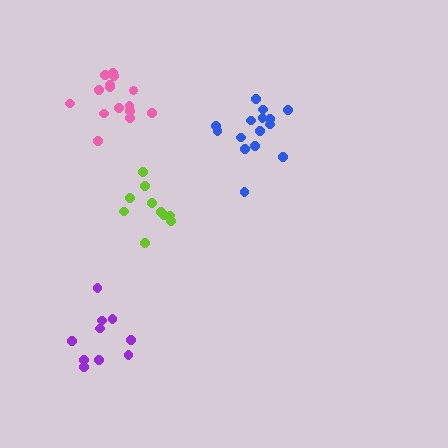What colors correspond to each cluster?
The clusters are colored: pink, purple, blue, lime.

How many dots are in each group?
Group 1: 15 dots, Group 2: 10 dots, Group 3: 15 dots, Group 4: 10 dots (50 total).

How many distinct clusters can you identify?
There are 4 distinct clusters.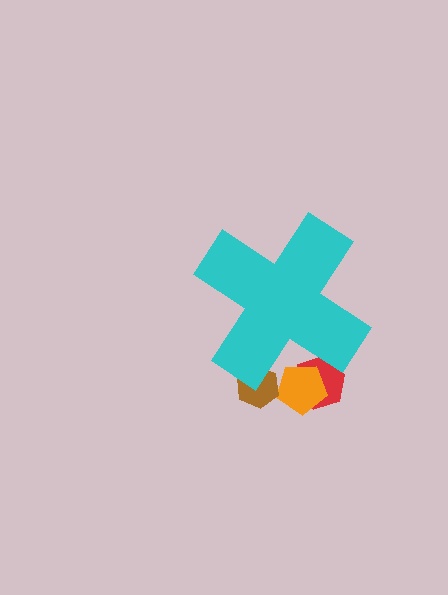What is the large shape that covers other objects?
A cyan cross.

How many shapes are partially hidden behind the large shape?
3 shapes are partially hidden.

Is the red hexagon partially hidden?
Yes, the red hexagon is partially hidden behind the cyan cross.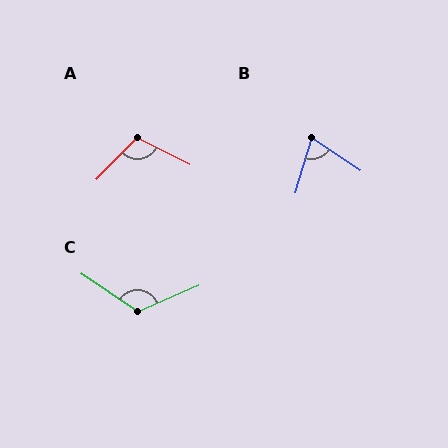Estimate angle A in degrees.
Approximately 108 degrees.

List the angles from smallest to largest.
B (73°), A (108°), C (123°).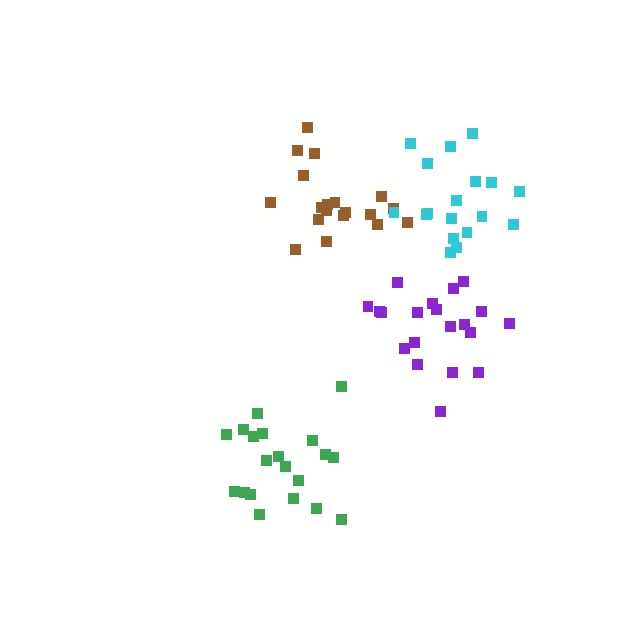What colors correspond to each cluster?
The clusters are colored: green, brown, cyan, purple.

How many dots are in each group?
Group 1: 20 dots, Group 2: 19 dots, Group 3: 18 dots, Group 4: 20 dots (77 total).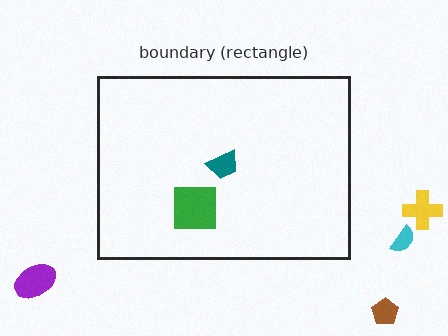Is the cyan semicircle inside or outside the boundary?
Outside.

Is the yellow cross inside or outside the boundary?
Outside.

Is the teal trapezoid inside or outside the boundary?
Inside.